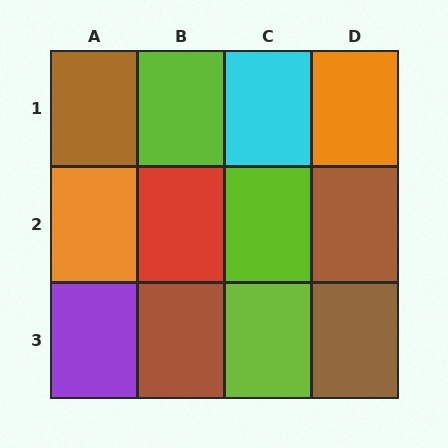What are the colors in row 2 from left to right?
Orange, red, lime, brown.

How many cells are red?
1 cell is red.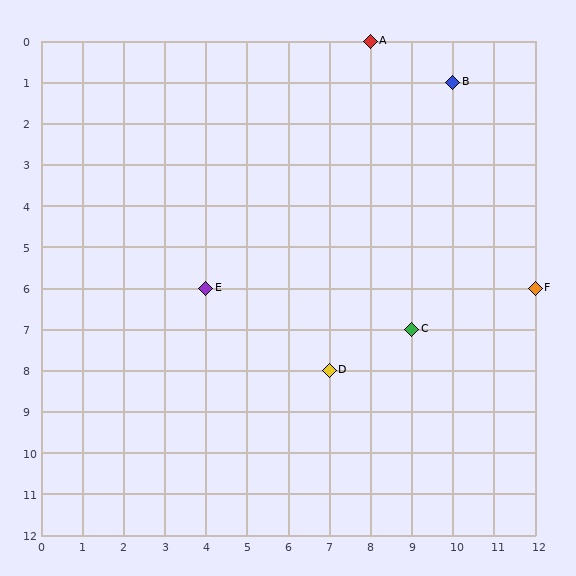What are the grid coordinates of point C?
Point C is at grid coordinates (9, 7).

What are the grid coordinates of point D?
Point D is at grid coordinates (7, 8).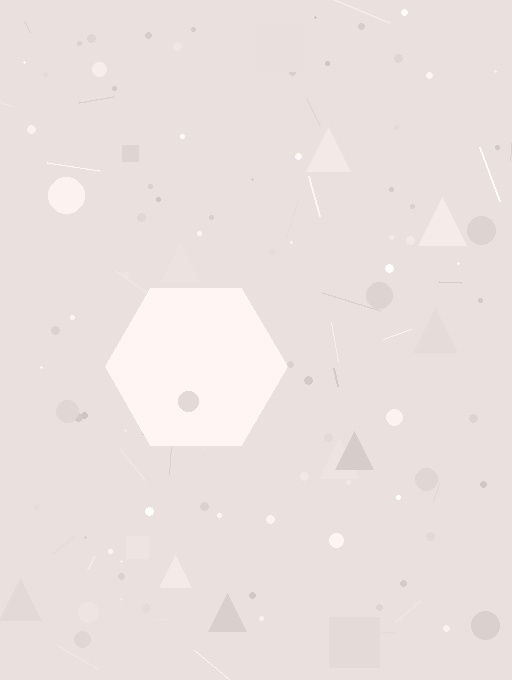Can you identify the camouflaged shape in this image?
The camouflaged shape is a hexagon.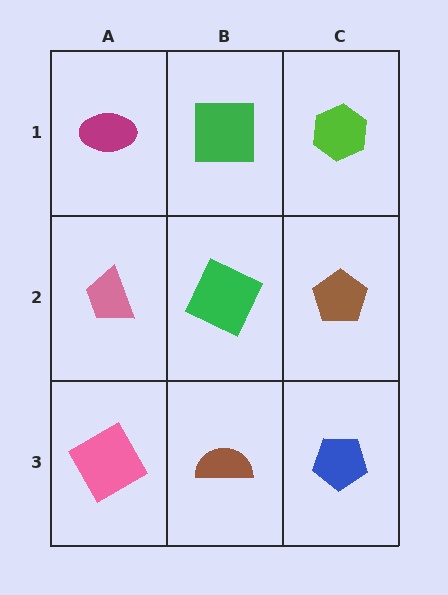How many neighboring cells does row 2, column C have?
3.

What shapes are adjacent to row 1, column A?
A pink trapezoid (row 2, column A), a green square (row 1, column B).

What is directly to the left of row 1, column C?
A green square.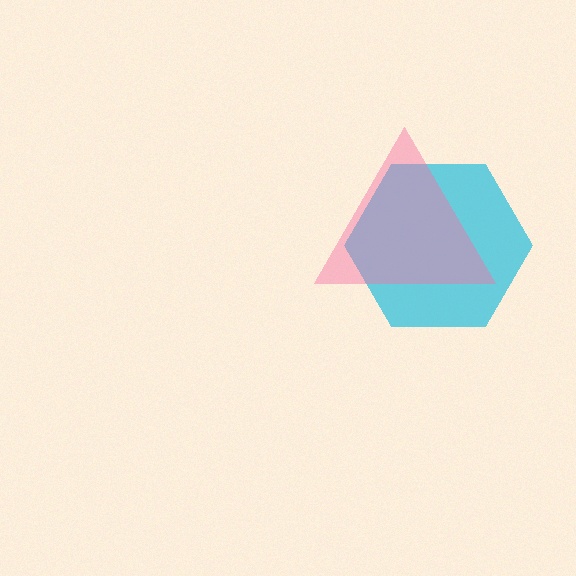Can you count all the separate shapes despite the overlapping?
Yes, there are 2 separate shapes.